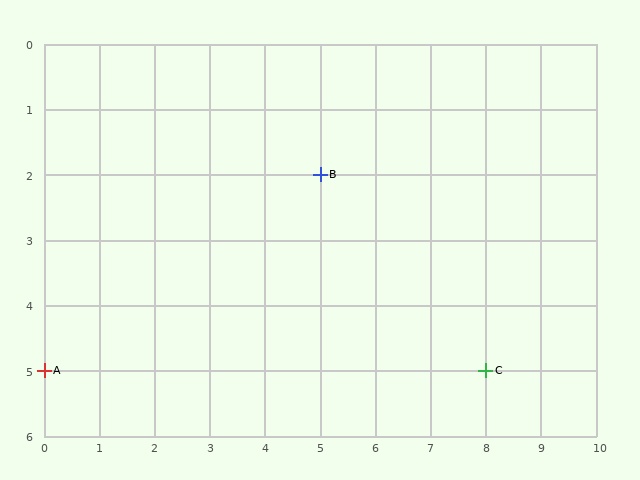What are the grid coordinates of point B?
Point B is at grid coordinates (5, 2).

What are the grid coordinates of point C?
Point C is at grid coordinates (8, 5).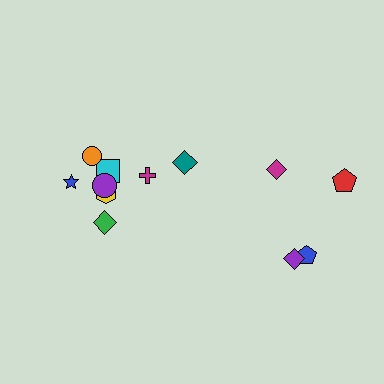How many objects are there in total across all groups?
There are 12 objects.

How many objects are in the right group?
There are 4 objects.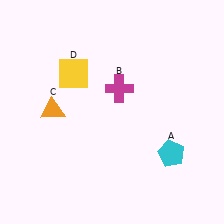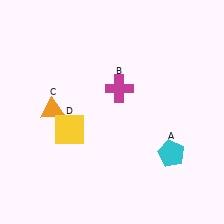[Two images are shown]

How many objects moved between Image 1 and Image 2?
1 object moved between the two images.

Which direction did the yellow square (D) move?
The yellow square (D) moved down.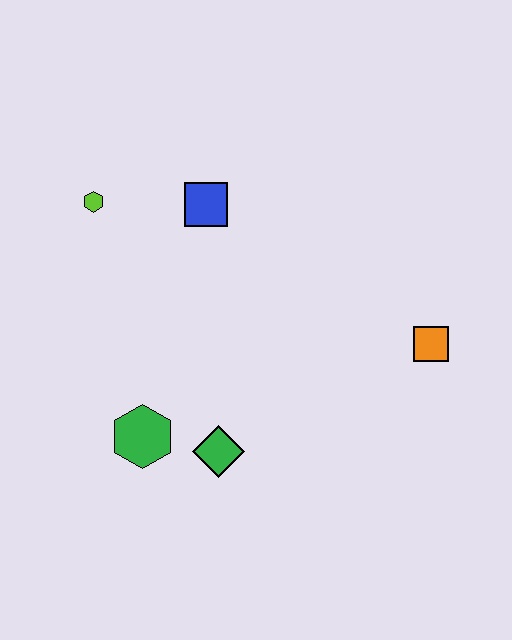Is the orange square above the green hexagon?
Yes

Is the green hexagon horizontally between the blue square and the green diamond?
No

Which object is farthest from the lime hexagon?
The orange square is farthest from the lime hexagon.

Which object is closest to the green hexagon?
The green diamond is closest to the green hexagon.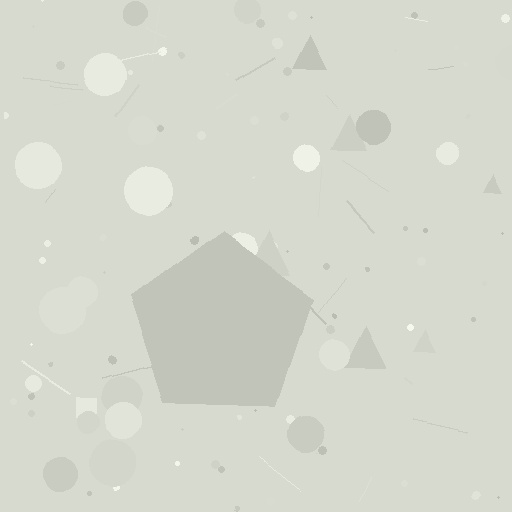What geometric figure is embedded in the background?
A pentagon is embedded in the background.